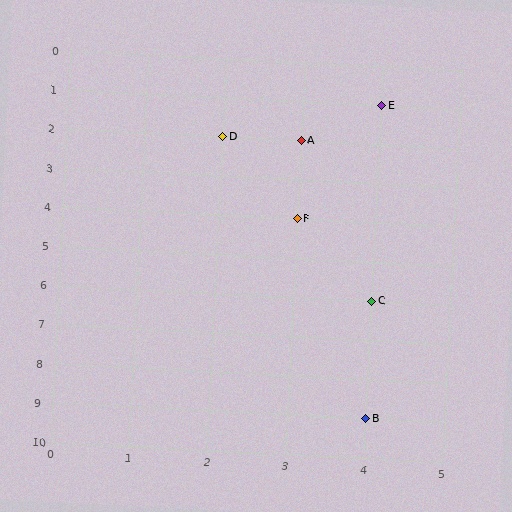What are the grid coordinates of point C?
Point C is at grid coordinates (4, 6).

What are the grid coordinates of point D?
Point D is at grid coordinates (2, 2).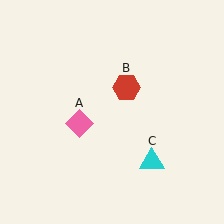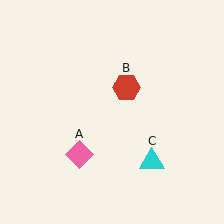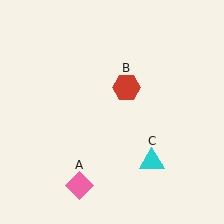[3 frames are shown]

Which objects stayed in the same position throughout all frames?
Red hexagon (object B) and cyan triangle (object C) remained stationary.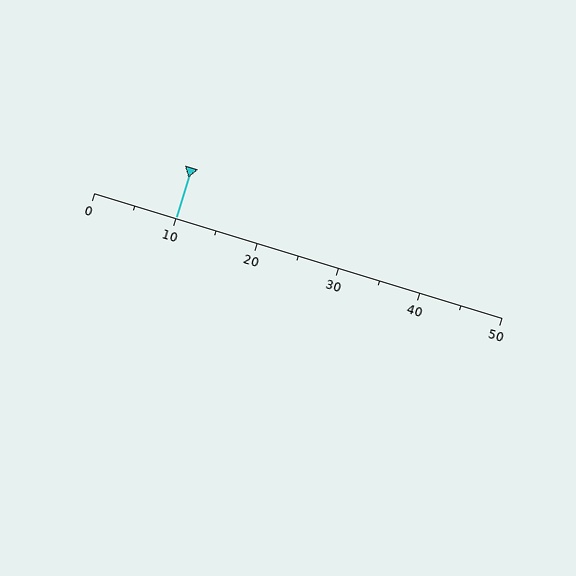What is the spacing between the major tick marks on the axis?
The major ticks are spaced 10 apart.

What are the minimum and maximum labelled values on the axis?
The axis runs from 0 to 50.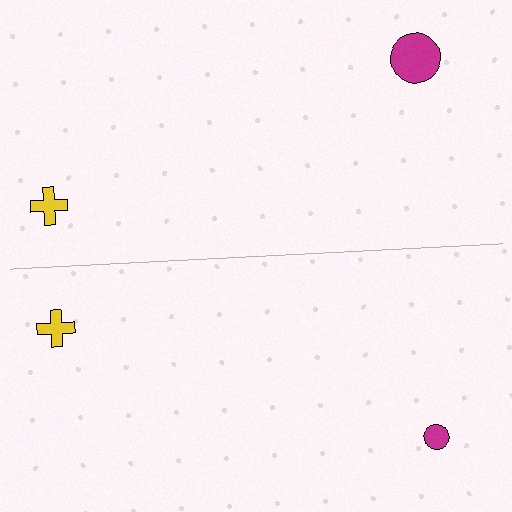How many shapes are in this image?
There are 4 shapes in this image.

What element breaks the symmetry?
The magenta circle on the bottom side has a different size than its mirror counterpart.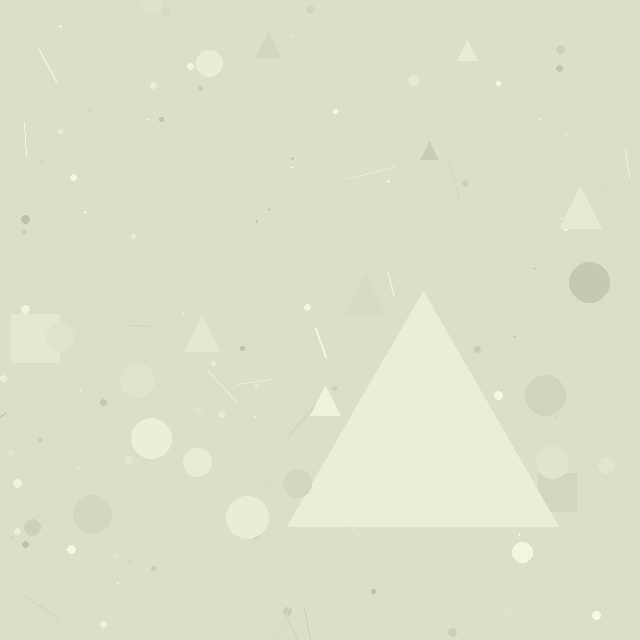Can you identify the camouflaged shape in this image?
The camouflaged shape is a triangle.